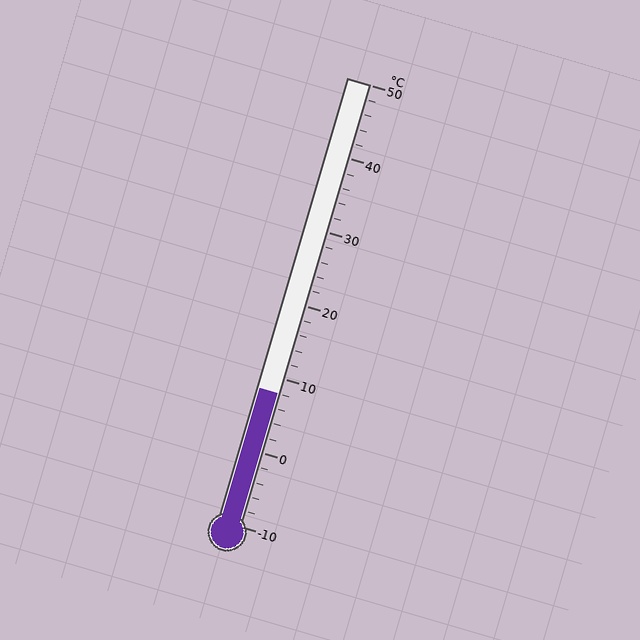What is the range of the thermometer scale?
The thermometer scale ranges from -10°C to 50°C.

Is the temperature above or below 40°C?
The temperature is below 40°C.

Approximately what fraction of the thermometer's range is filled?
The thermometer is filled to approximately 30% of its range.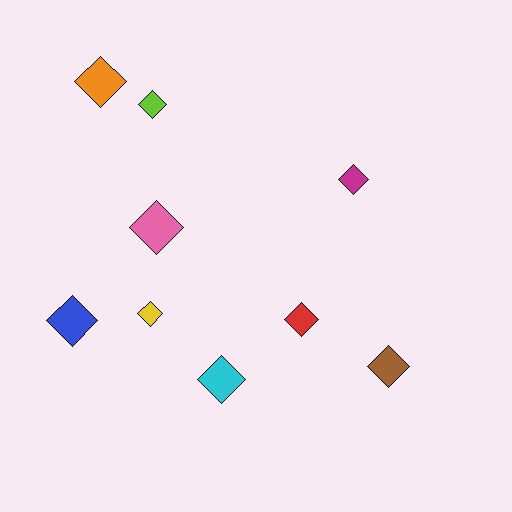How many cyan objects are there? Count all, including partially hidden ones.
There is 1 cyan object.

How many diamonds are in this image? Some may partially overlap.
There are 9 diamonds.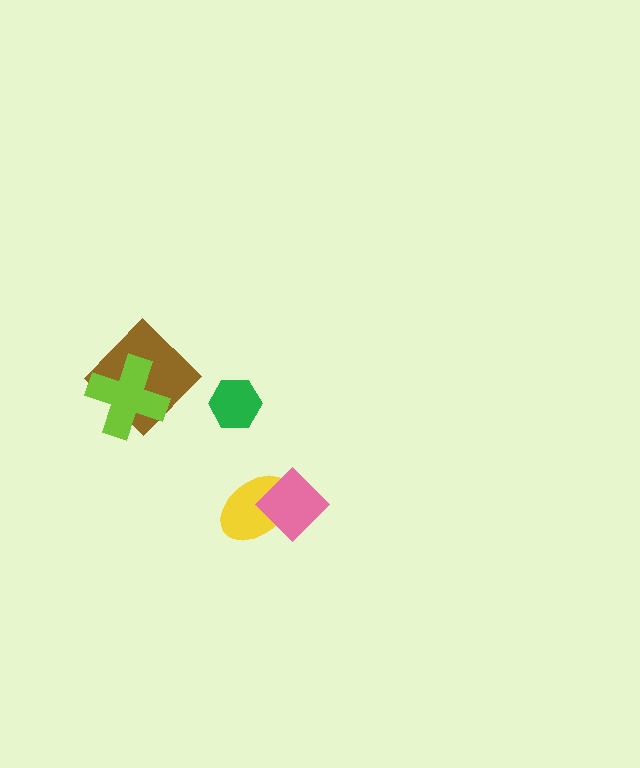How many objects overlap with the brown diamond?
1 object overlaps with the brown diamond.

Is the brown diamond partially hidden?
Yes, it is partially covered by another shape.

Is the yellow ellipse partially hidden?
Yes, it is partially covered by another shape.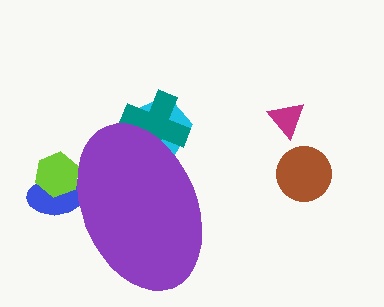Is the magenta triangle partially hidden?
No, the magenta triangle is fully visible.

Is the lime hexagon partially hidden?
Yes, the lime hexagon is partially hidden behind the purple ellipse.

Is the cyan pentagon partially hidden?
Yes, the cyan pentagon is partially hidden behind the purple ellipse.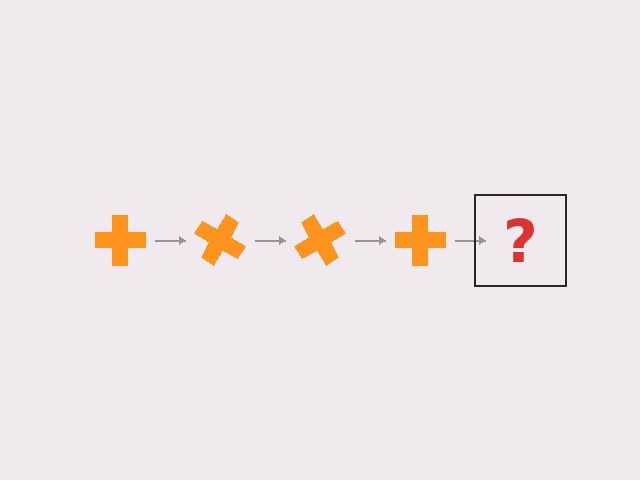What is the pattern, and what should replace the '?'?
The pattern is that the cross rotates 30 degrees each step. The '?' should be an orange cross rotated 120 degrees.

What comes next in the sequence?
The next element should be an orange cross rotated 120 degrees.